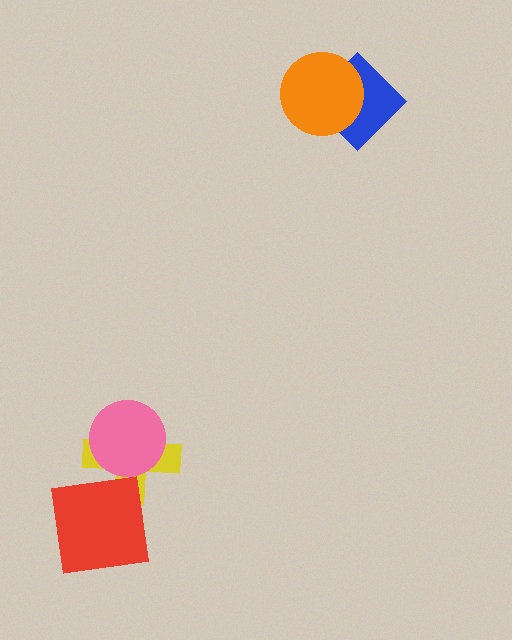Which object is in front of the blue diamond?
The orange circle is in front of the blue diamond.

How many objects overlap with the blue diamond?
1 object overlaps with the blue diamond.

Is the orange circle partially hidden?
No, no other shape covers it.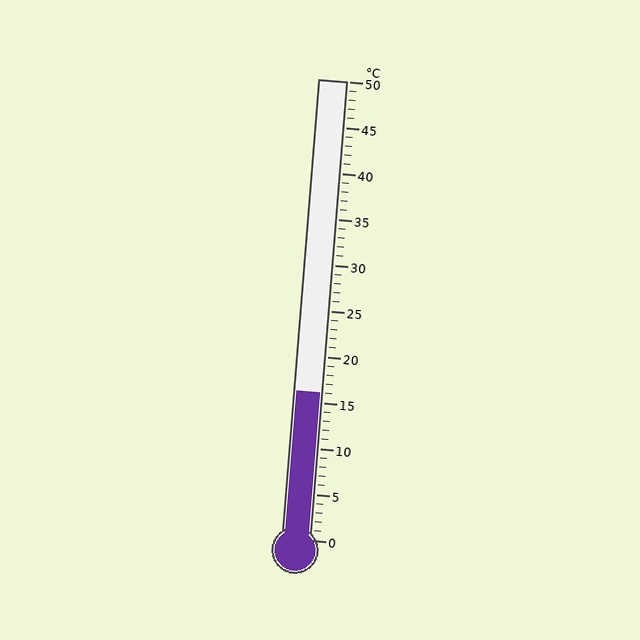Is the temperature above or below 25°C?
The temperature is below 25°C.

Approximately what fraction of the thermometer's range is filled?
The thermometer is filled to approximately 30% of its range.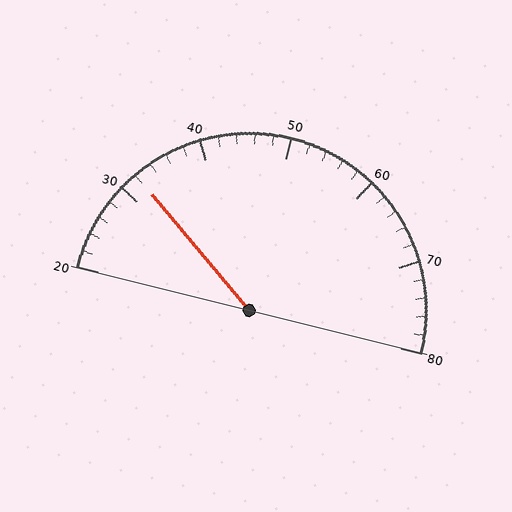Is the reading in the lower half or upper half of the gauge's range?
The reading is in the lower half of the range (20 to 80).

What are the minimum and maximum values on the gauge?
The gauge ranges from 20 to 80.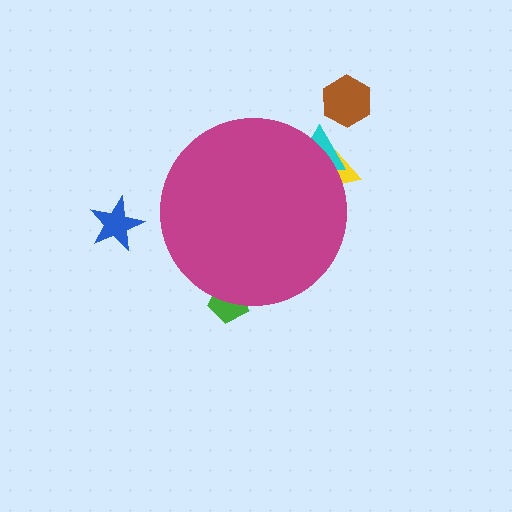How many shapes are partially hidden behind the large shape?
3 shapes are partially hidden.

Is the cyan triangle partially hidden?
Yes, the cyan triangle is partially hidden behind the magenta circle.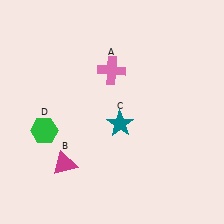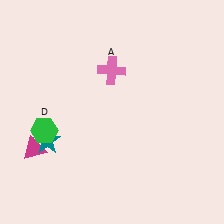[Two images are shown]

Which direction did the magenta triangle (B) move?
The magenta triangle (B) moved left.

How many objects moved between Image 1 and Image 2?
2 objects moved between the two images.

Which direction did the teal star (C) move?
The teal star (C) moved left.